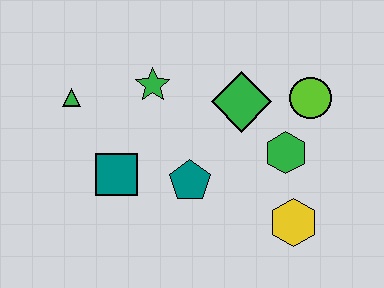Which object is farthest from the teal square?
The lime circle is farthest from the teal square.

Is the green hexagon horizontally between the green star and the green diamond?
No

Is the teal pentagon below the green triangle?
Yes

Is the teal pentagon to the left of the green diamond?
Yes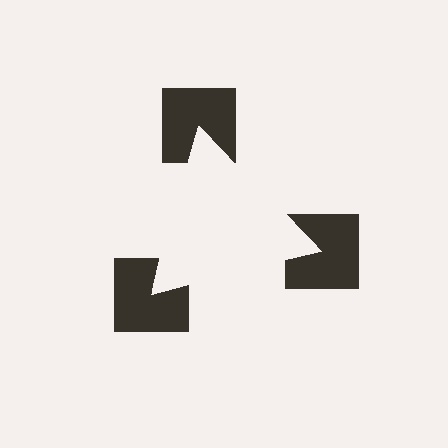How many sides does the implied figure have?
3 sides.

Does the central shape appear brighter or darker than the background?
It typically appears slightly brighter than the background, even though no actual brightness change is drawn.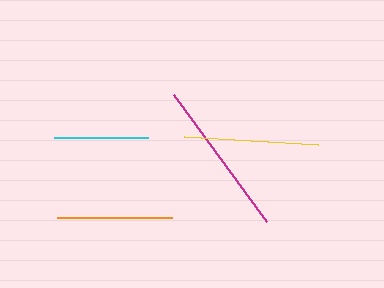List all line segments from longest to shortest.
From longest to shortest: magenta, yellow, orange, cyan.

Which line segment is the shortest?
The cyan line is the shortest at approximately 93 pixels.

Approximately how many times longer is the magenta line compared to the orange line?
The magenta line is approximately 1.4 times the length of the orange line.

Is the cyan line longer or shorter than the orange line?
The orange line is longer than the cyan line.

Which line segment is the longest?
The magenta line is the longest at approximately 157 pixels.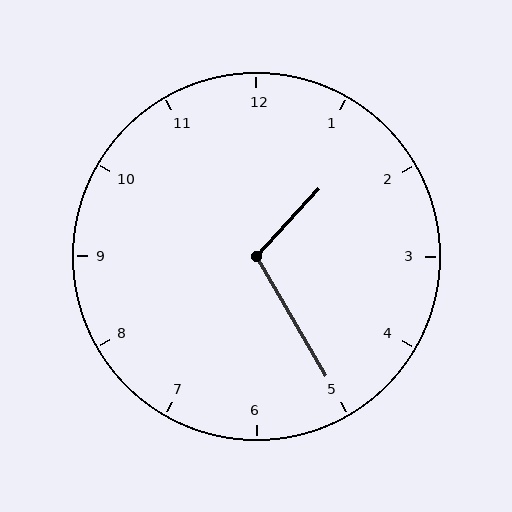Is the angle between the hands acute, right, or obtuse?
It is obtuse.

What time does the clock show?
1:25.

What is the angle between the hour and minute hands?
Approximately 108 degrees.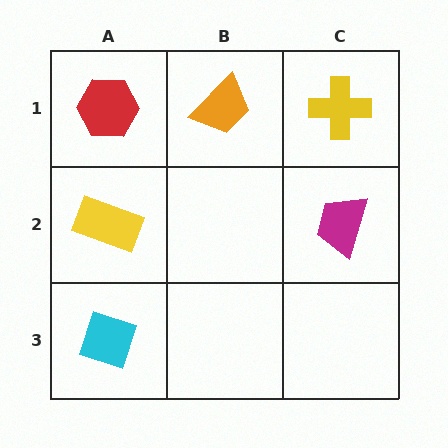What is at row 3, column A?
A cyan diamond.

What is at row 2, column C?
A magenta trapezoid.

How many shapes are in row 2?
2 shapes.